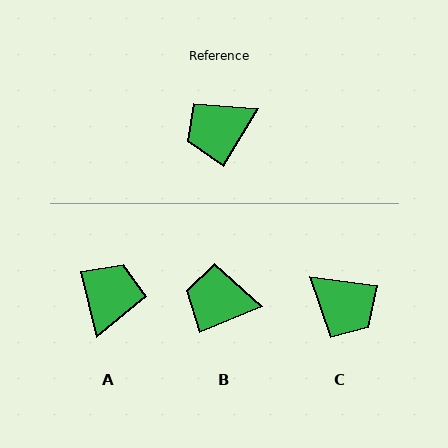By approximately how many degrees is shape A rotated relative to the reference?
Approximately 136 degrees clockwise.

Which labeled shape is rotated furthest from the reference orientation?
A, about 136 degrees away.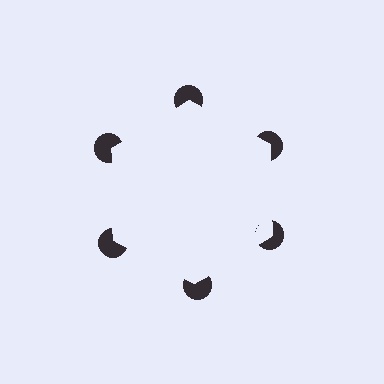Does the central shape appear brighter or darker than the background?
It typically appears slightly brighter than the background, even though no actual brightness change is drawn.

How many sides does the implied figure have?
6 sides.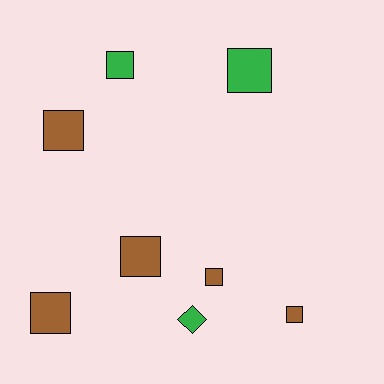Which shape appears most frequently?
Square, with 7 objects.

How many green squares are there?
There are 2 green squares.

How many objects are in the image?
There are 8 objects.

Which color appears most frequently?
Brown, with 5 objects.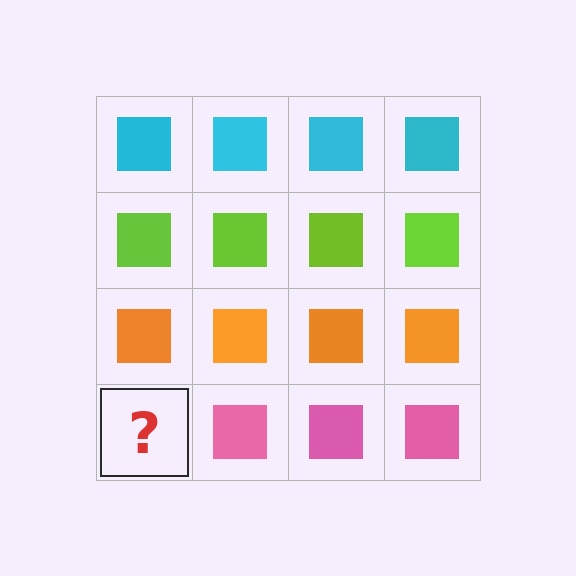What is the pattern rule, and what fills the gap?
The rule is that each row has a consistent color. The gap should be filled with a pink square.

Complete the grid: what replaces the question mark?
The question mark should be replaced with a pink square.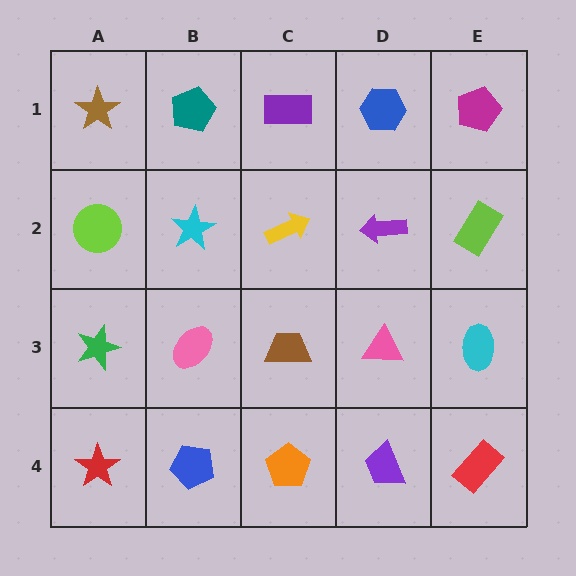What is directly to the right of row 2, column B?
A yellow arrow.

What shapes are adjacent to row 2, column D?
A blue hexagon (row 1, column D), a pink triangle (row 3, column D), a yellow arrow (row 2, column C), a lime rectangle (row 2, column E).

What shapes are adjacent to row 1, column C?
A yellow arrow (row 2, column C), a teal pentagon (row 1, column B), a blue hexagon (row 1, column D).